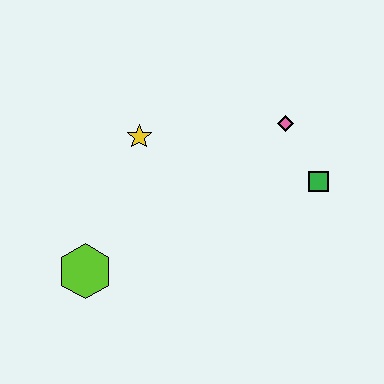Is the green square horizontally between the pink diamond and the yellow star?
No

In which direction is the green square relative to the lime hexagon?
The green square is to the right of the lime hexagon.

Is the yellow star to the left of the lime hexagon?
No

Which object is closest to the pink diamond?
The green square is closest to the pink diamond.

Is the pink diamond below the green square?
No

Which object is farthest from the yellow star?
The green square is farthest from the yellow star.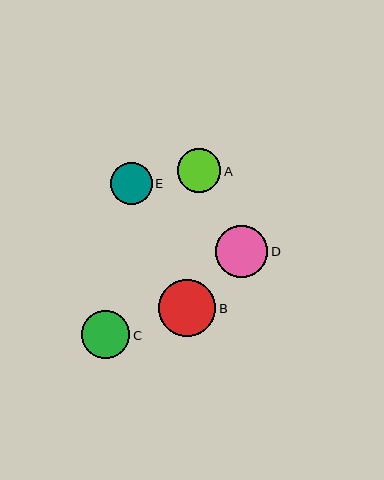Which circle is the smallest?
Circle E is the smallest with a size of approximately 42 pixels.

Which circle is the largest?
Circle B is the largest with a size of approximately 58 pixels.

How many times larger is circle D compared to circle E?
Circle D is approximately 1.2 times the size of circle E.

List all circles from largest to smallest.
From largest to smallest: B, D, C, A, E.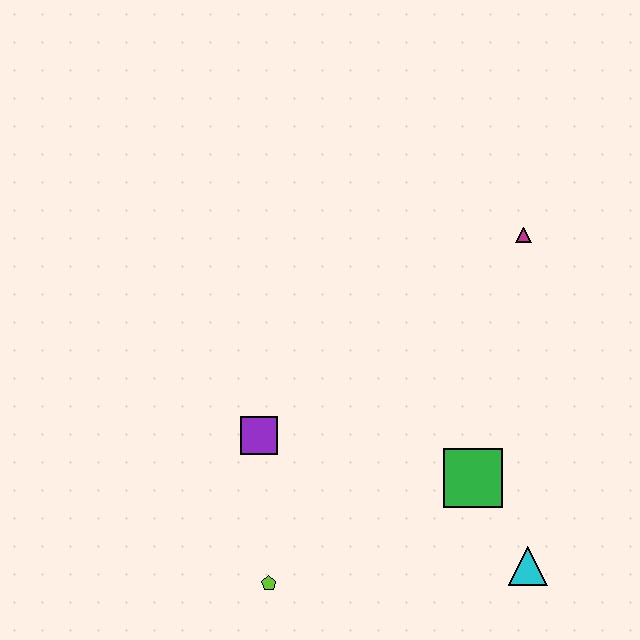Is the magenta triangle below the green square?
No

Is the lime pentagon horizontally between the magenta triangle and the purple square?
Yes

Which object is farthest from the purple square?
The magenta triangle is farthest from the purple square.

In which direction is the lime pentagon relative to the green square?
The lime pentagon is to the left of the green square.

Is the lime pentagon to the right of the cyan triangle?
No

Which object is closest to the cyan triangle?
The green square is closest to the cyan triangle.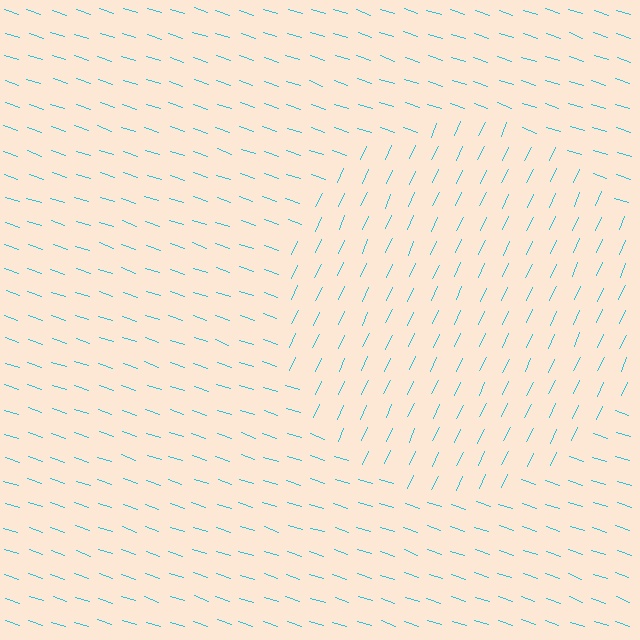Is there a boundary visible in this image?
Yes, there is a texture boundary formed by a change in line orientation.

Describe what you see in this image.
The image is filled with small cyan line segments. A circle region in the image has lines oriented differently from the surrounding lines, creating a visible texture boundary.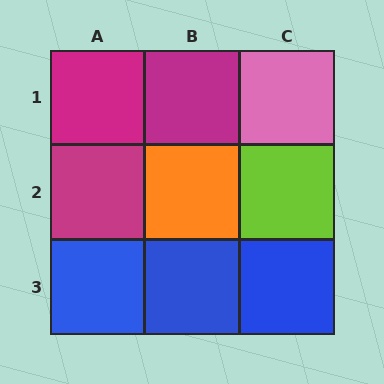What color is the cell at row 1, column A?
Magenta.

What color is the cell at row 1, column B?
Magenta.